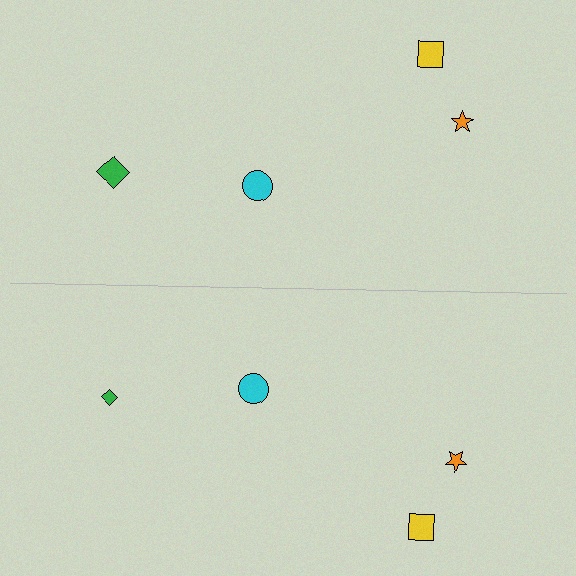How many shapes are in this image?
There are 8 shapes in this image.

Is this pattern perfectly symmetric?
No, the pattern is not perfectly symmetric. The green diamond on the bottom side has a different size than its mirror counterpart.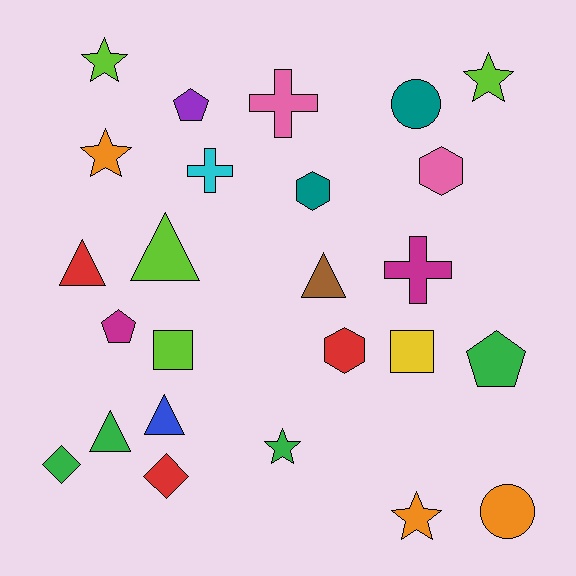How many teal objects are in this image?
There are 2 teal objects.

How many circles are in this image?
There are 2 circles.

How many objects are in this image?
There are 25 objects.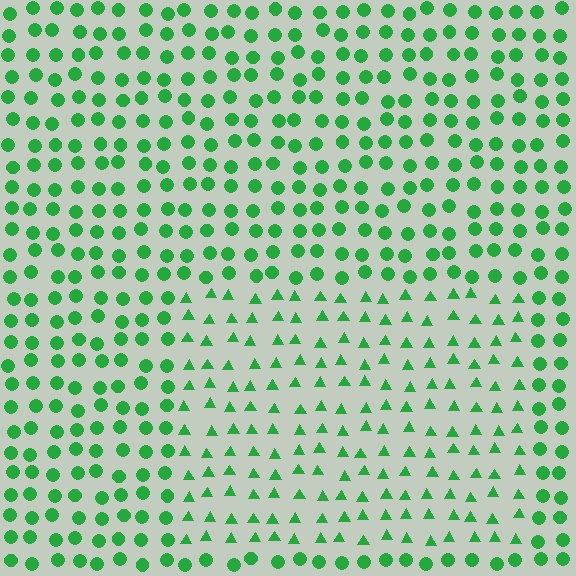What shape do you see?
I see a rectangle.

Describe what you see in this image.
The image is filled with small green elements arranged in a uniform grid. A rectangle-shaped region contains triangles, while the surrounding area contains circles. The boundary is defined purely by the change in element shape.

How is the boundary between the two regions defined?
The boundary is defined by a change in element shape: triangles inside vs. circles outside. All elements share the same color and spacing.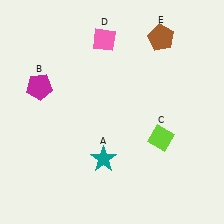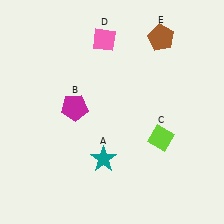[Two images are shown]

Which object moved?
The magenta pentagon (B) moved right.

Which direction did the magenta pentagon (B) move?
The magenta pentagon (B) moved right.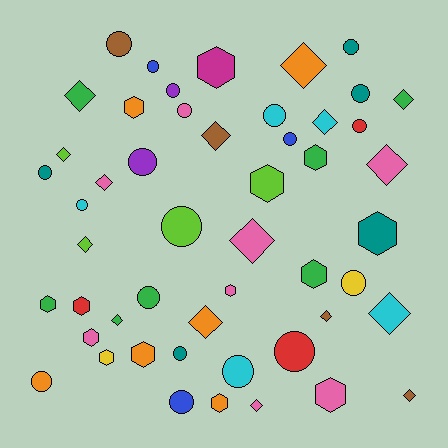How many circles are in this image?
There are 20 circles.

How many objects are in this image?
There are 50 objects.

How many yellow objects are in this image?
There are 2 yellow objects.